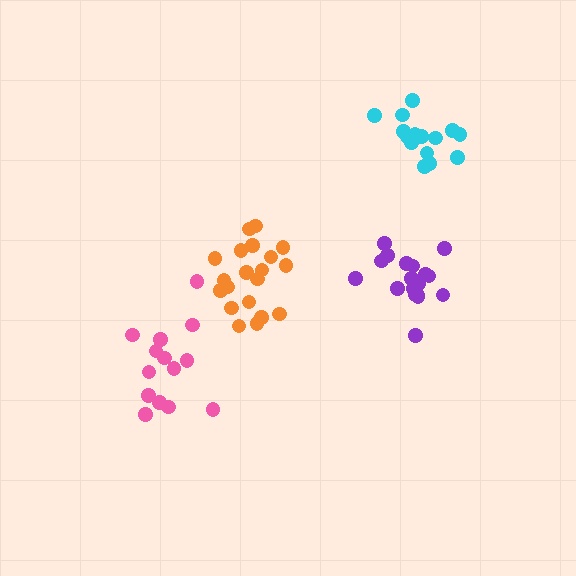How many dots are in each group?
Group 1: 20 dots, Group 2: 15 dots, Group 3: 18 dots, Group 4: 14 dots (67 total).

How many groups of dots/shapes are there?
There are 4 groups.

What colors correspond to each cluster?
The clusters are colored: orange, cyan, purple, pink.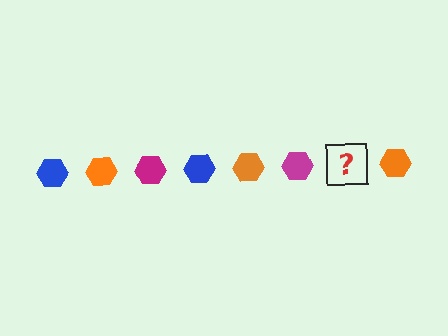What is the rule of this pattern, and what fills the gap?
The rule is that the pattern cycles through blue, orange, magenta hexagons. The gap should be filled with a blue hexagon.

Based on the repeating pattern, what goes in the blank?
The blank should be a blue hexagon.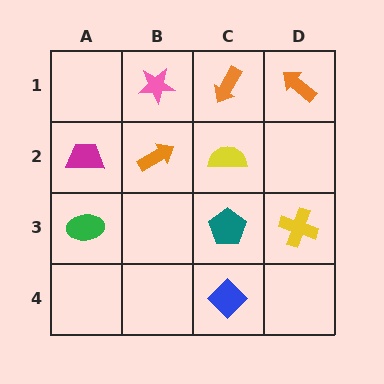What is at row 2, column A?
A magenta trapezoid.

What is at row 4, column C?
A blue diamond.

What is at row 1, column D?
An orange arrow.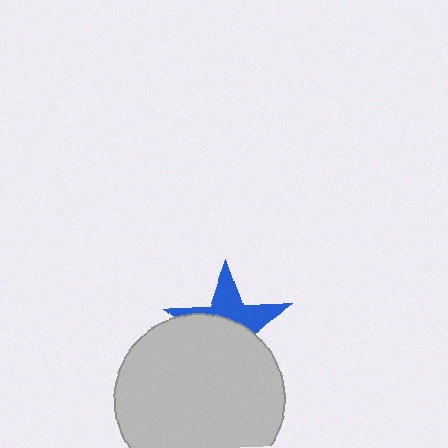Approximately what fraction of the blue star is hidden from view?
Roughly 57% of the blue star is hidden behind the light gray circle.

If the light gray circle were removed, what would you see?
You would see the complete blue star.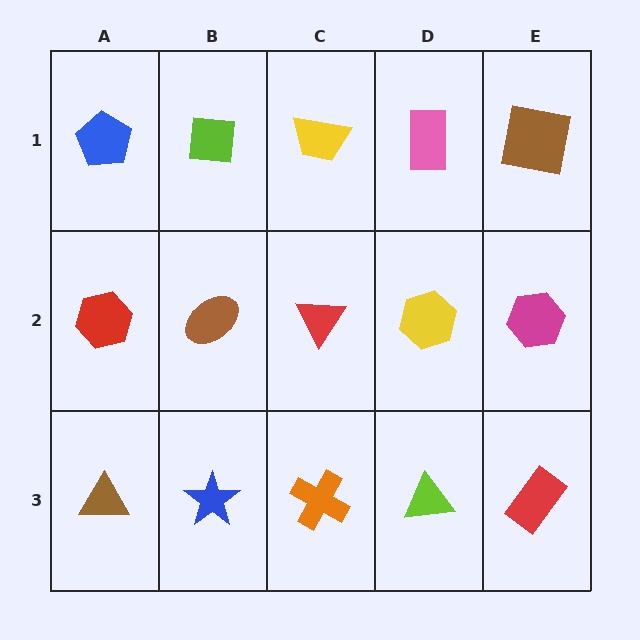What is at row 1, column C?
A yellow trapezoid.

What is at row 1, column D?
A pink rectangle.